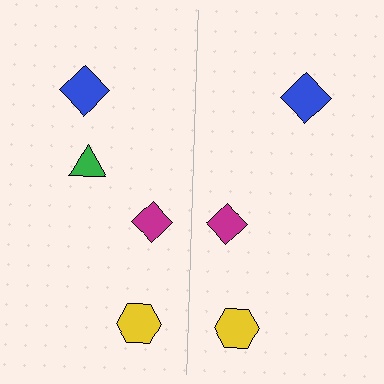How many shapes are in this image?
There are 7 shapes in this image.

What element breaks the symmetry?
A green triangle is missing from the right side.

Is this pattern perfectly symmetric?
No, the pattern is not perfectly symmetric. A green triangle is missing from the right side.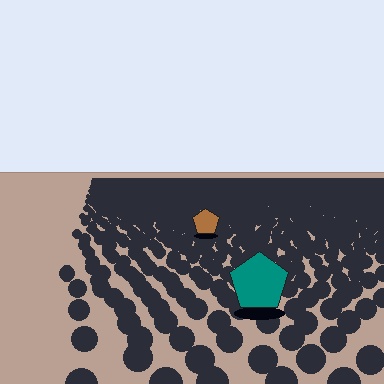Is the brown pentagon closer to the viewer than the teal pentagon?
No. The teal pentagon is closer — you can tell from the texture gradient: the ground texture is coarser near it.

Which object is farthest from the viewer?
The brown pentagon is farthest from the viewer. It appears smaller and the ground texture around it is denser.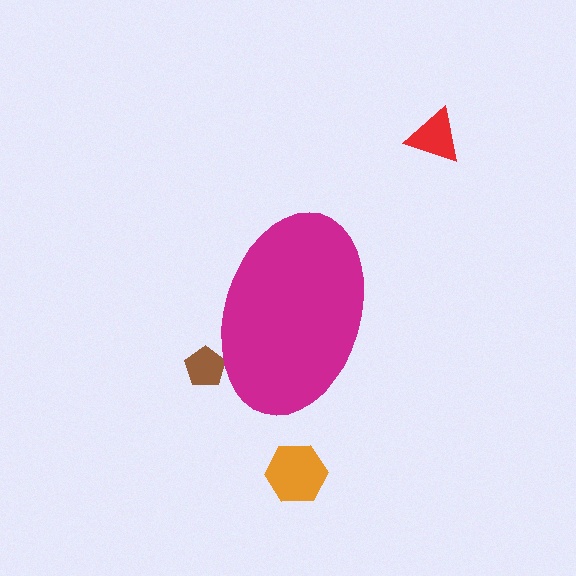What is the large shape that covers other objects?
A magenta ellipse.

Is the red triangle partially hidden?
No, the red triangle is fully visible.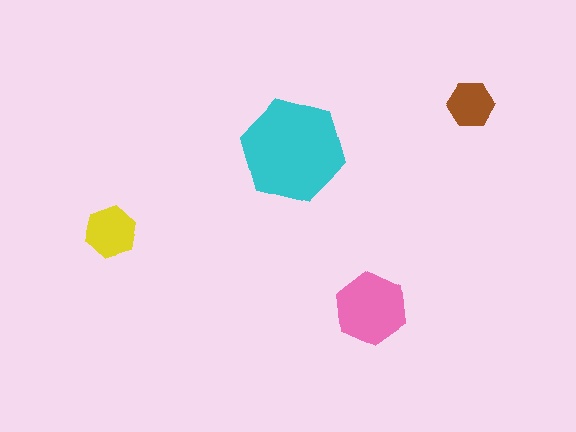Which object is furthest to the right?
The brown hexagon is rightmost.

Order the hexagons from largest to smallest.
the cyan one, the pink one, the yellow one, the brown one.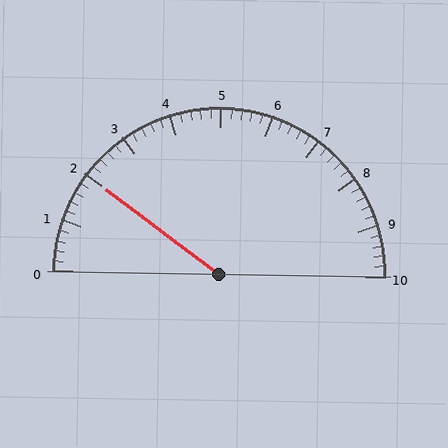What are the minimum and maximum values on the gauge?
The gauge ranges from 0 to 10.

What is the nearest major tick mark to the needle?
The nearest major tick mark is 2.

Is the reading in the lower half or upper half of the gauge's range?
The reading is in the lower half of the range (0 to 10).